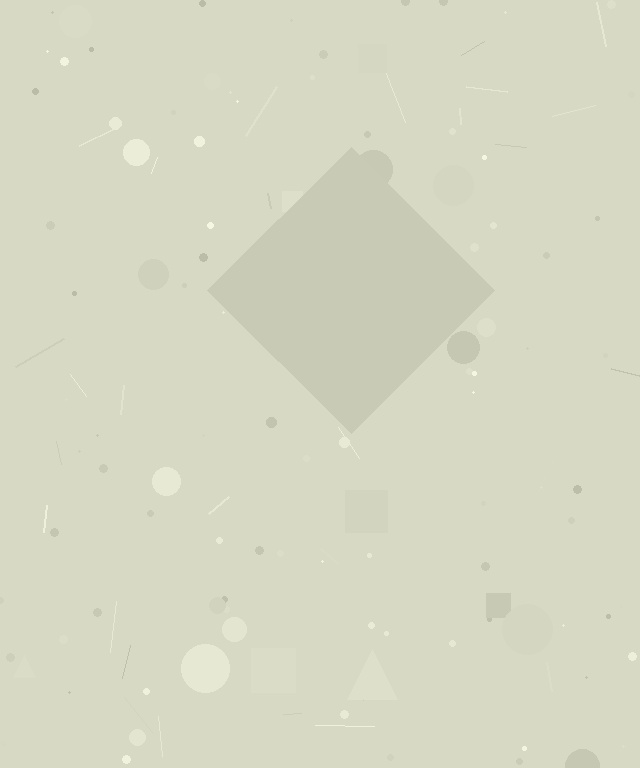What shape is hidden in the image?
A diamond is hidden in the image.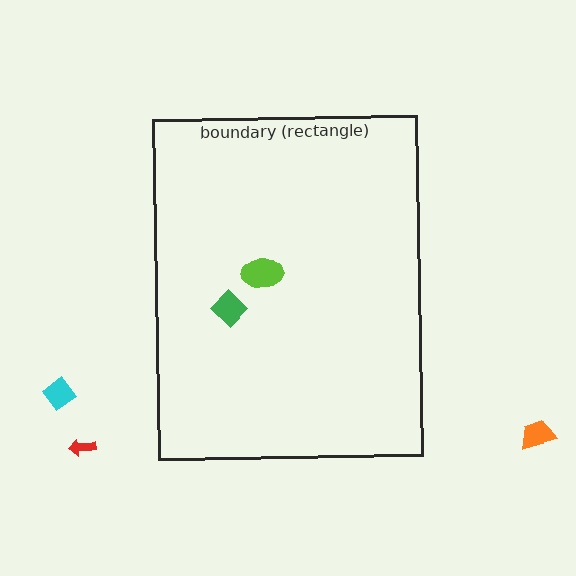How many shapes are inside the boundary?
2 inside, 3 outside.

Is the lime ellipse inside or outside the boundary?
Inside.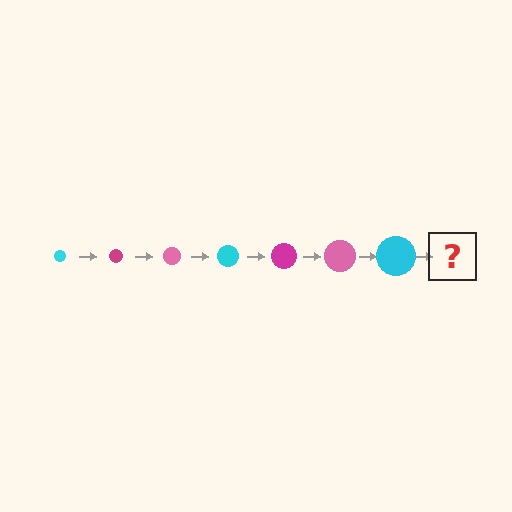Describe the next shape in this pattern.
It should be a magenta circle, larger than the previous one.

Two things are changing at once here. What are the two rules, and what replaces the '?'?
The two rules are that the circle grows larger each step and the color cycles through cyan, magenta, and pink. The '?' should be a magenta circle, larger than the previous one.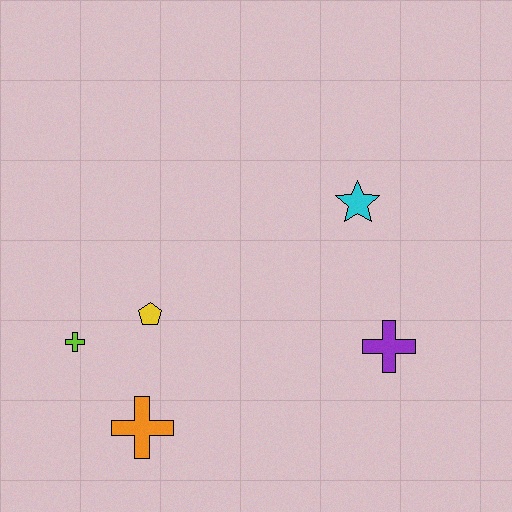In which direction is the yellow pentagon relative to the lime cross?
The yellow pentagon is to the right of the lime cross.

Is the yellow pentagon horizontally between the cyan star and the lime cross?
Yes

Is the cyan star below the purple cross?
No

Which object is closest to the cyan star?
The purple cross is closest to the cyan star.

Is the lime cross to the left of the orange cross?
Yes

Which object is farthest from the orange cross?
The cyan star is farthest from the orange cross.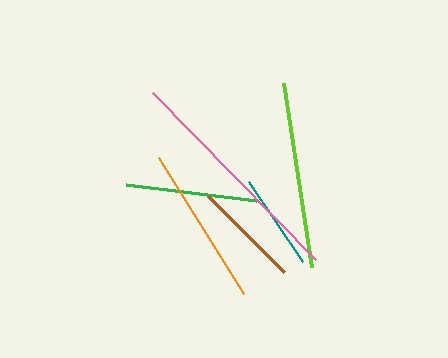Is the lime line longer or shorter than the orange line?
The lime line is longer than the orange line.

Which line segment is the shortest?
The teal line is the shortest at approximately 97 pixels.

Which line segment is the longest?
The pink line is the longest at approximately 233 pixels.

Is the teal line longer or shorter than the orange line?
The orange line is longer than the teal line.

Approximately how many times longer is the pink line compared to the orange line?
The pink line is approximately 1.5 times the length of the orange line.